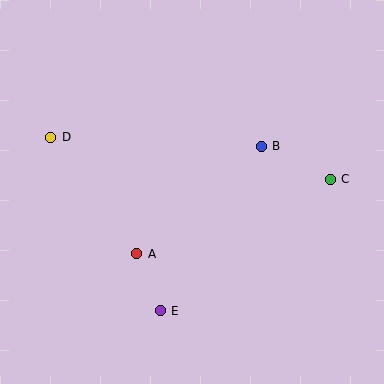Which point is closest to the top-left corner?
Point D is closest to the top-left corner.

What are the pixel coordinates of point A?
Point A is at (137, 254).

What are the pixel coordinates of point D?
Point D is at (51, 137).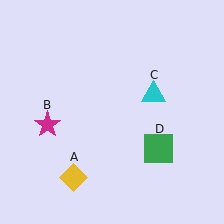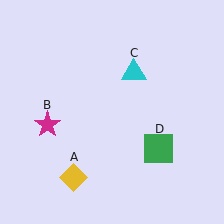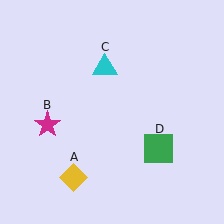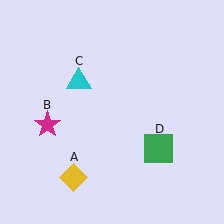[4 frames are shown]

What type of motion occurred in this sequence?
The cyan triangle (object C) rotated counterclockwise around the center of the scene.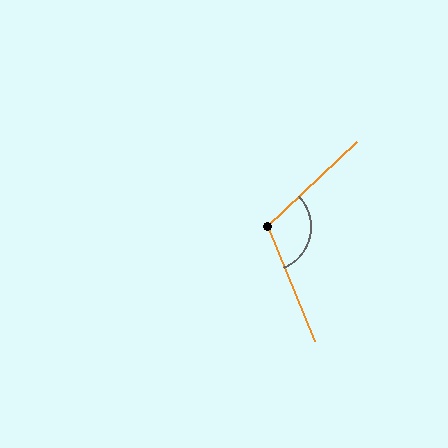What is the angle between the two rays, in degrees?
Approximately 111 degrees.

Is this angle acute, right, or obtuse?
It is obtuse.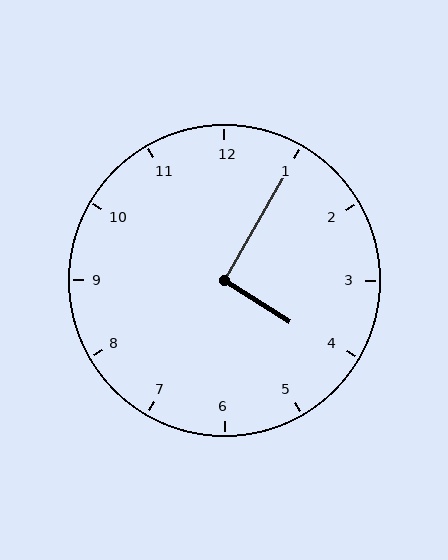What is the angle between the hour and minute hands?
Approximately 92 degrees.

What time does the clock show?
4:05.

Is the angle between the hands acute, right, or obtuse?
It is right.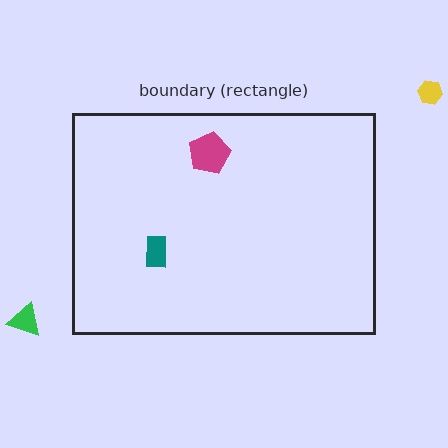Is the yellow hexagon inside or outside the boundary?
Outside.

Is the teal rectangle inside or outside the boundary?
Inside.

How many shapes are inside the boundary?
2 inside, 2 outside.